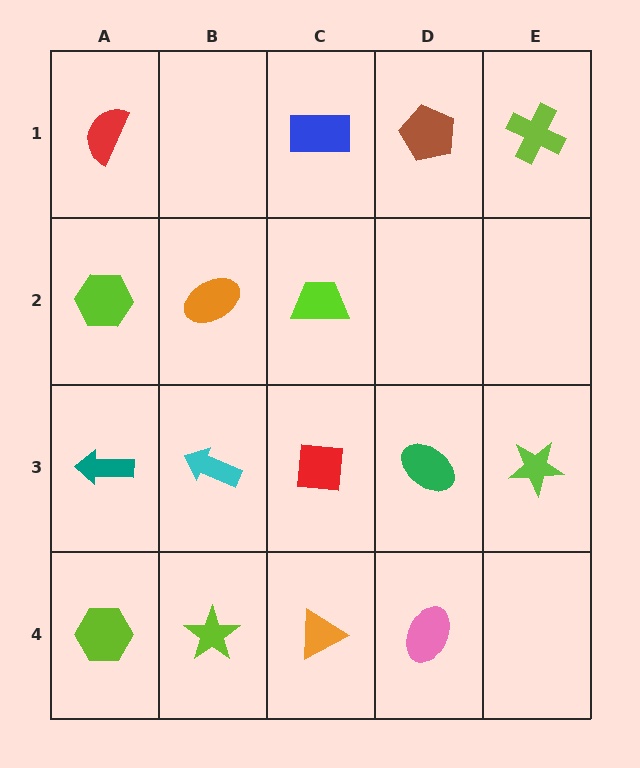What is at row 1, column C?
A blue rectangle.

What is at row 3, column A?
A teal arrow.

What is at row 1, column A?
A red semicircle.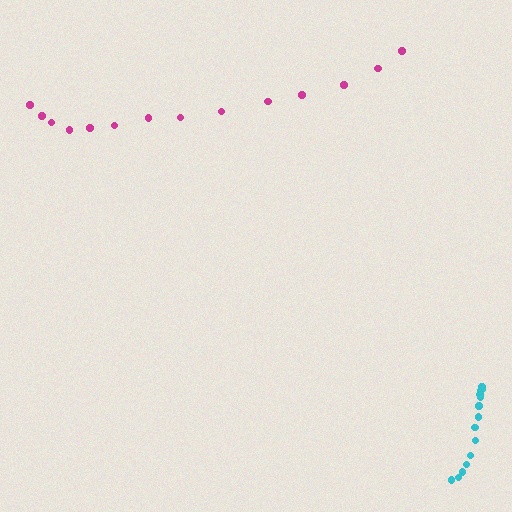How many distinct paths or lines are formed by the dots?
There are 2 distinct paths.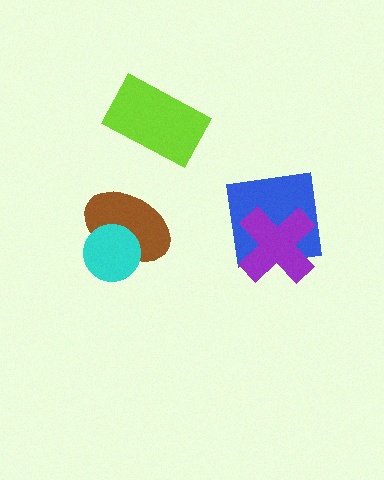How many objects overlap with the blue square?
1 object overlaps with the blue square.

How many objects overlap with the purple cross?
1 object overlaps with the purple cross.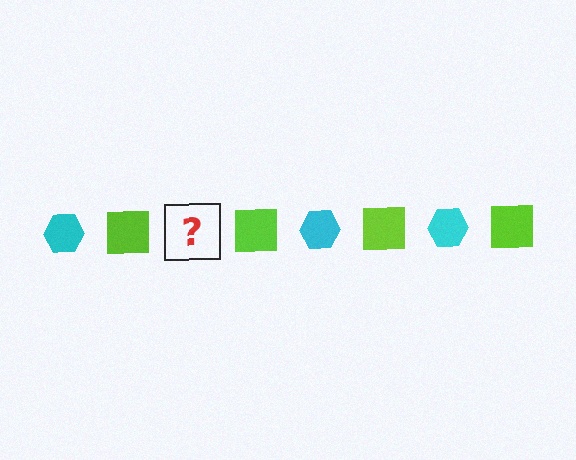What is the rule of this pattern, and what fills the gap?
The rule is that the pattern alternates between cyan hexagon and lime square. The gap should be filled with a cyan hexagon.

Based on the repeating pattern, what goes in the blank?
The blank should be a cyan hexagon.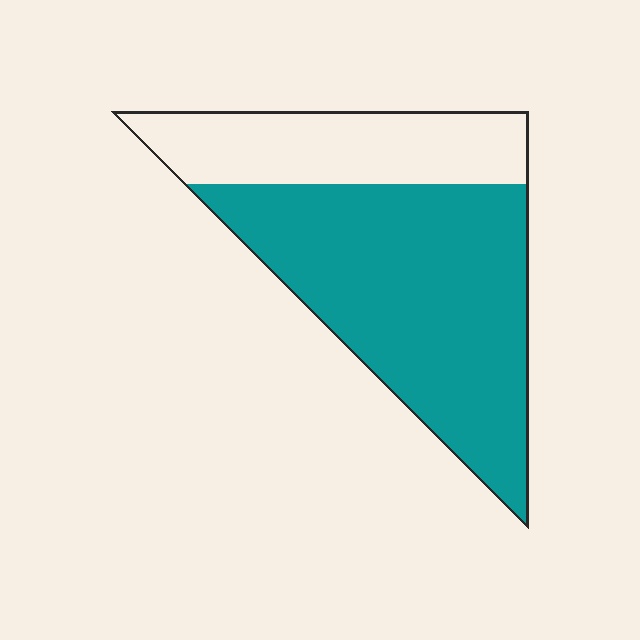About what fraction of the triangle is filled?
About two thirds (2/3).